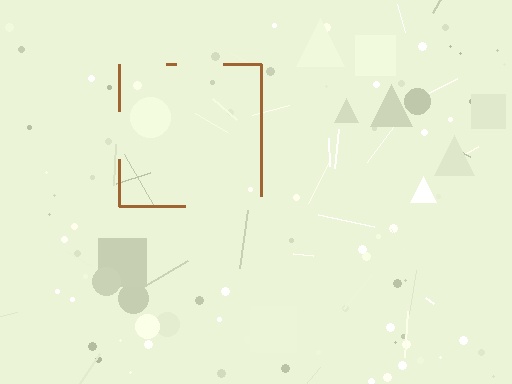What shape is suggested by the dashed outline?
The dashed outline suggests a square.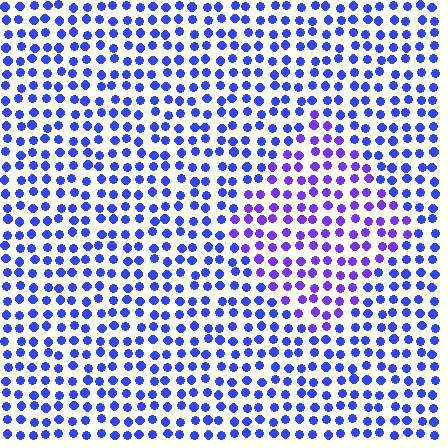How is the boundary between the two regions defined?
The boundary is defined purely by a slight shift in hue (about 30 degrees). Spacing, size, and orientation are identical on both sides.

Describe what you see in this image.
The image is filled with small blue elements in a uniform arrangement. A diamond-shaped region is visible where the elements are tinted to a slightly different hue, forming a subtle color boundary.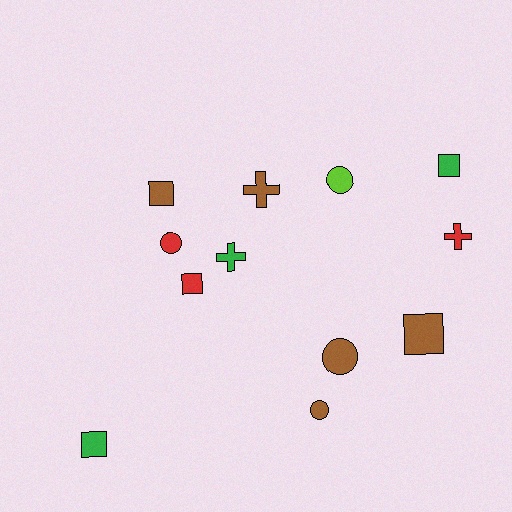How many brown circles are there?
There are 2 brown circles.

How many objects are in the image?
There are 12 objects.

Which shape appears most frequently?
Square, with 5 objects.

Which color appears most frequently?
Brown, with 5 objects.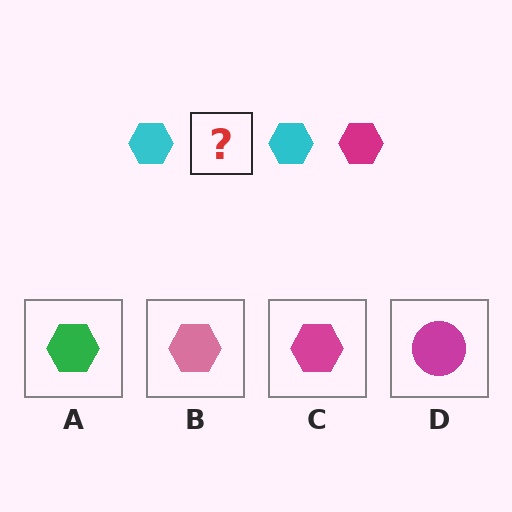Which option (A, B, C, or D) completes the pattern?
C.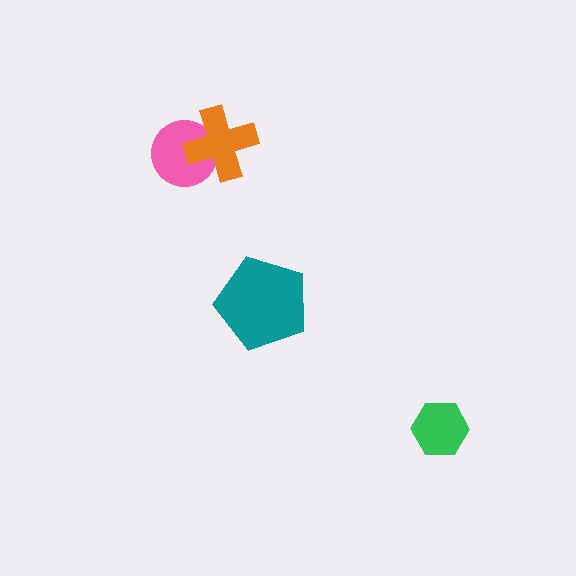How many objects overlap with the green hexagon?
0 objects overlap with the green hexagon.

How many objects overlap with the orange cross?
1 object overlaps with the orange cross.